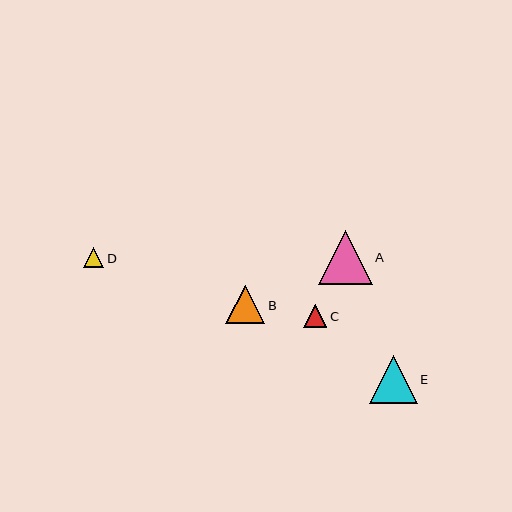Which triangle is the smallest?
Triangle D is the smallest with a size of approximately 20 pixels.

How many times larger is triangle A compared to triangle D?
Triangle A is approximately 2.7 times the size of triangle D.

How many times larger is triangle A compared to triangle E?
Triangle A is approximately 1.1 times the size of triangle E.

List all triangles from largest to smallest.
From largest to smallest: A, E, B, C, D.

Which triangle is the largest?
Triangle A is the largest with a size of approximately 54 pixels.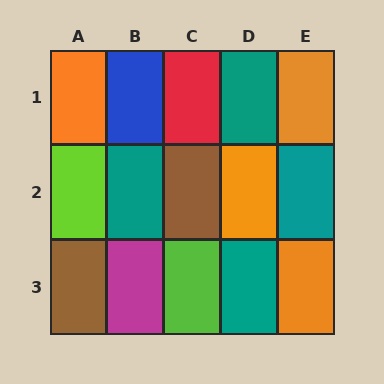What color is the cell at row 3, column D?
Teal.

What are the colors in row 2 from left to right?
Lime, teal, brown, orange, teal.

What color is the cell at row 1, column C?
Red.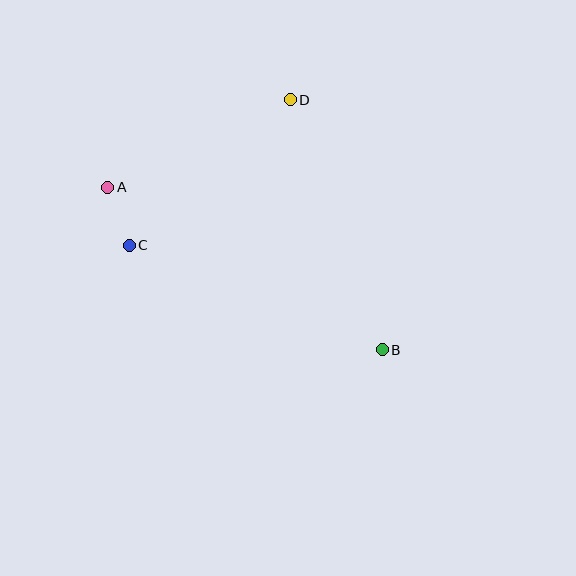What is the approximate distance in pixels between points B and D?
The distance between B and D is approximately 266 pixels.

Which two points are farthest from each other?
Points A and B are farthest from each other.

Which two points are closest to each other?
Points A and C are closest to each other.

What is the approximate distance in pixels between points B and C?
The distance between B and C is approximately 274 pixels.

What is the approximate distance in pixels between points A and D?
The distance between A and D is approximately 203 pixels.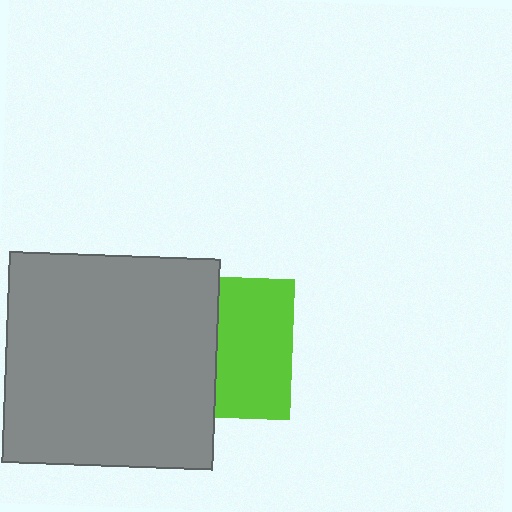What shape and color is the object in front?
The object in front is a gray square.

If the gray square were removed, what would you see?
You would see the complete lime square.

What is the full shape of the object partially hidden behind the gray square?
The partially hidden object is a lime square.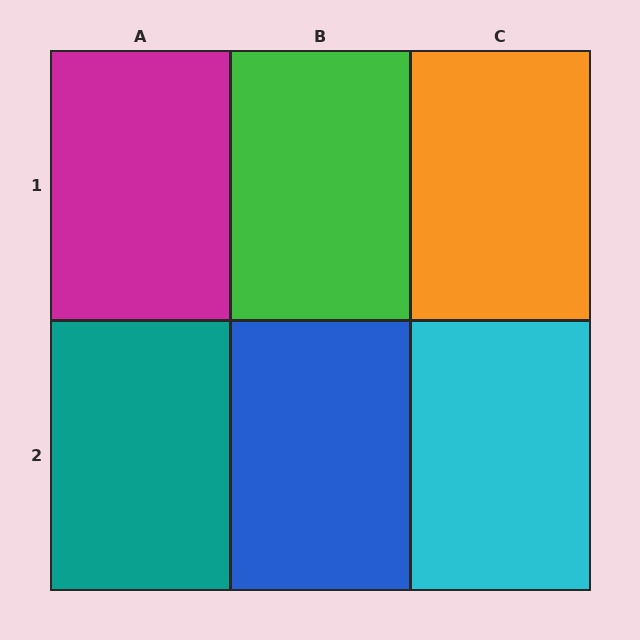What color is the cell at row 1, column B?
Green.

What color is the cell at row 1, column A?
Magenta.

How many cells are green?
1 cell is green.